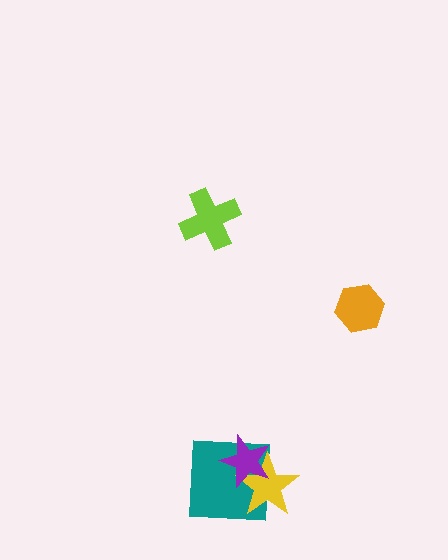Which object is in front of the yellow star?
The purple star is in front of the yellow star.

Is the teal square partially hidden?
Yes, it is partially covered by another shape.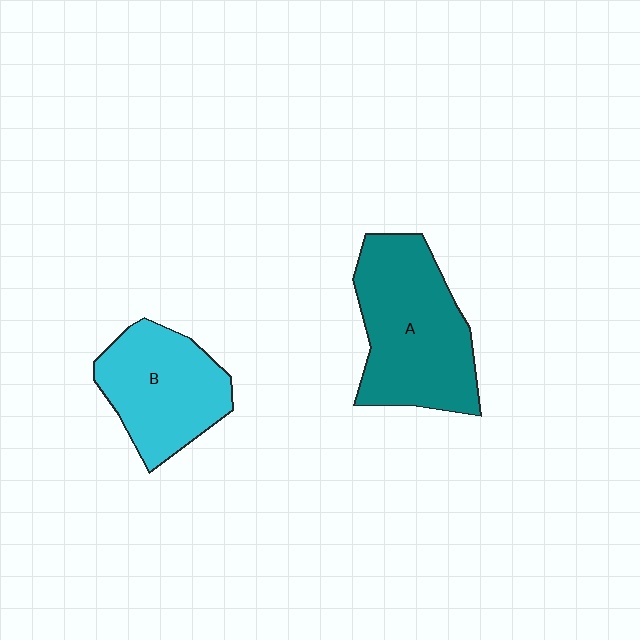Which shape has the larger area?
Shape A (teal).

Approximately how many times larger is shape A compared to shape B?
Approximately 1.3 times.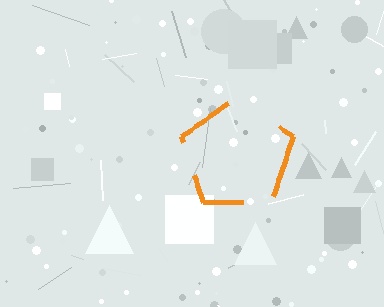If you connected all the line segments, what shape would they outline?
They would outline a pentagon.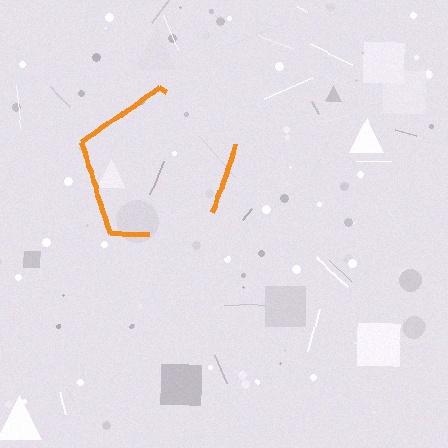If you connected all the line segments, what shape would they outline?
They would outline a pentagon.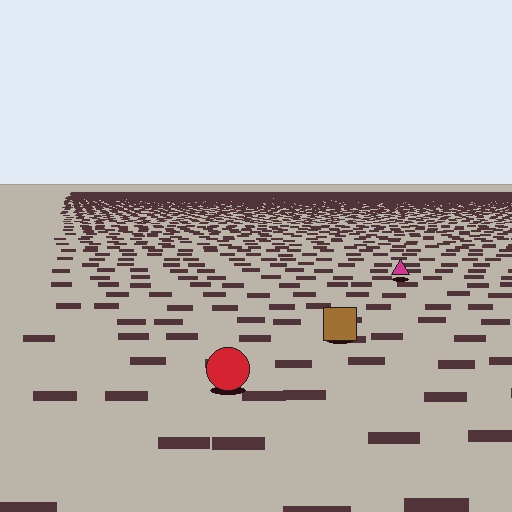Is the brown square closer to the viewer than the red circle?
No. The red circle is closer — you can tell from the texture gradient: the ground texture is coarser near it.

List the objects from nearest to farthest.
From nearest to farthest: the red circle, the brown square, the magenta triangle.